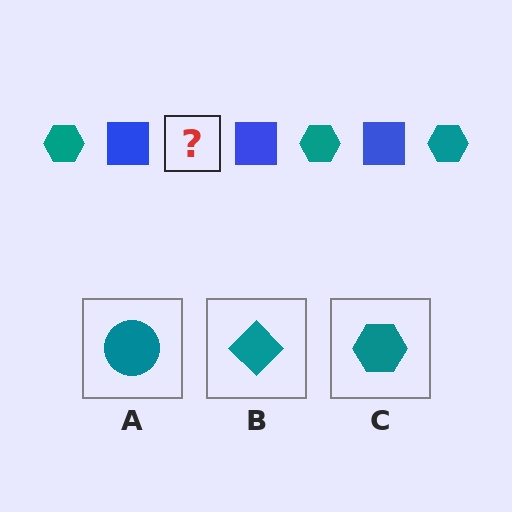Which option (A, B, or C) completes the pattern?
C.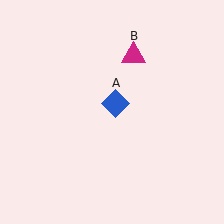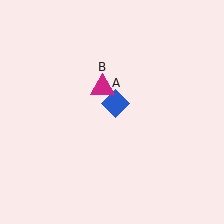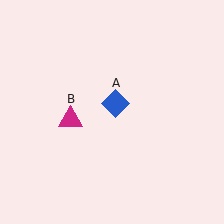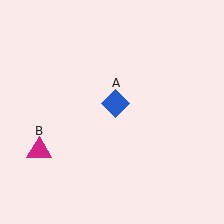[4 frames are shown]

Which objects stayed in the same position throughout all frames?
Blue diamond (object A) remained stationary.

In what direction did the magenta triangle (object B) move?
The magenta triangle (object B) moved down and to the left.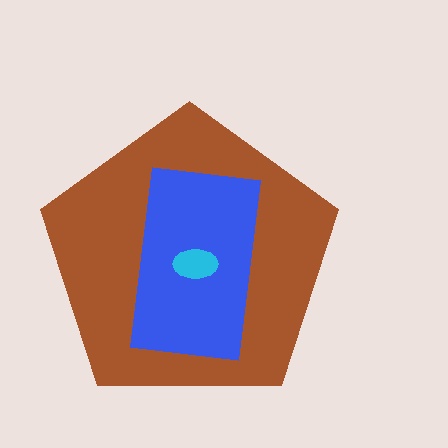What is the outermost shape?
The brown pentagon.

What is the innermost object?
The cyan ellipse.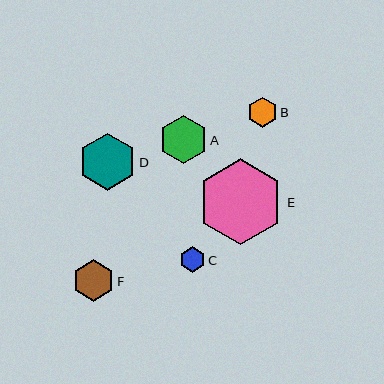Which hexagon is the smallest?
Hexagon C is the smallest with a size of approximately 25 pixels.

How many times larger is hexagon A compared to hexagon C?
Hexagon A is approximately 1.9 times the size of hexagon C.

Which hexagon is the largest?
Hexagon E is the largest with a size of approximately 86 pixels.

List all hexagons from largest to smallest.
From largest to smallest: E, D, A, F, B, C.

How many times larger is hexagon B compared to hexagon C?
Hexagon B is approximately 1.2 times the size of hexagon C.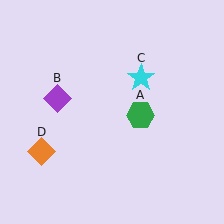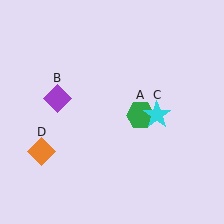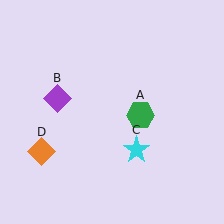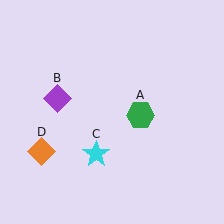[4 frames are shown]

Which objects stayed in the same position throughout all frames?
Green hexagon (object A) and purple diamond (object B) and orange diamond (object D) remained stationary.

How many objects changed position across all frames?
1 object changed position: cyan star (object C).